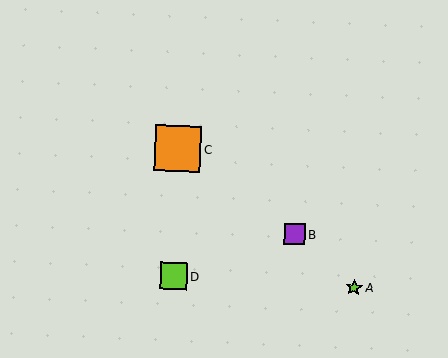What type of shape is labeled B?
Shape B is a purple square.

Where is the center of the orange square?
The center of the orange square is at (178, 149).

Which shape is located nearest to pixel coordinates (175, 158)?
The orange square (labeled C) at (178, 149) is nearest to that location.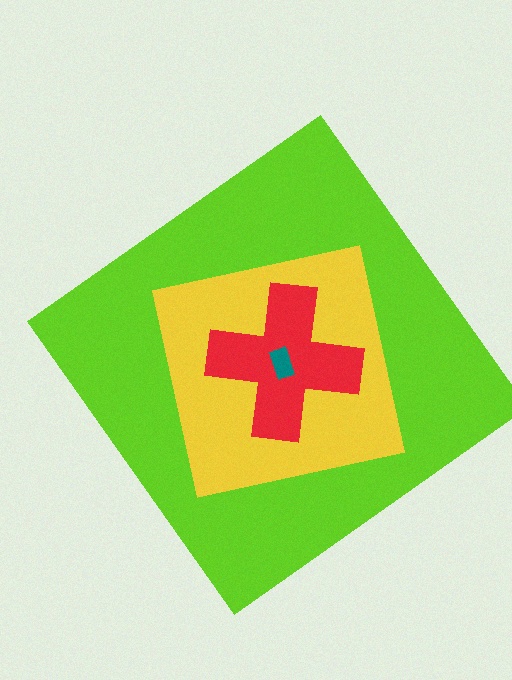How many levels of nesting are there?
4.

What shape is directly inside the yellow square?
The red cross.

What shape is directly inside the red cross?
The teal rectangle.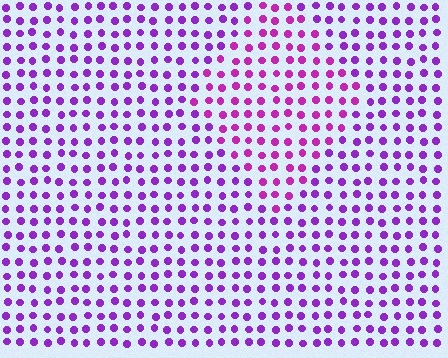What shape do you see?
I see a diamond.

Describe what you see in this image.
The image is filled with small purple elements in a uniform arrangement. A diamond-shaped region is visible where the elements are tinted to a slightly different hue, forming a subtle color boundary.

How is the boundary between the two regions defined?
The boundary is defined purely by a slight shift in hue (about 26 degrees). Spacing, size, and orientation are identical on both sides.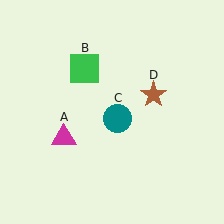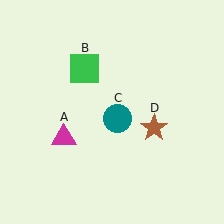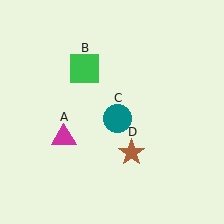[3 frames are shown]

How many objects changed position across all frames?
1 object changed position: brown star (object D).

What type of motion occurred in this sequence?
The brown star (object D) rotated clockwise around the center of the scene.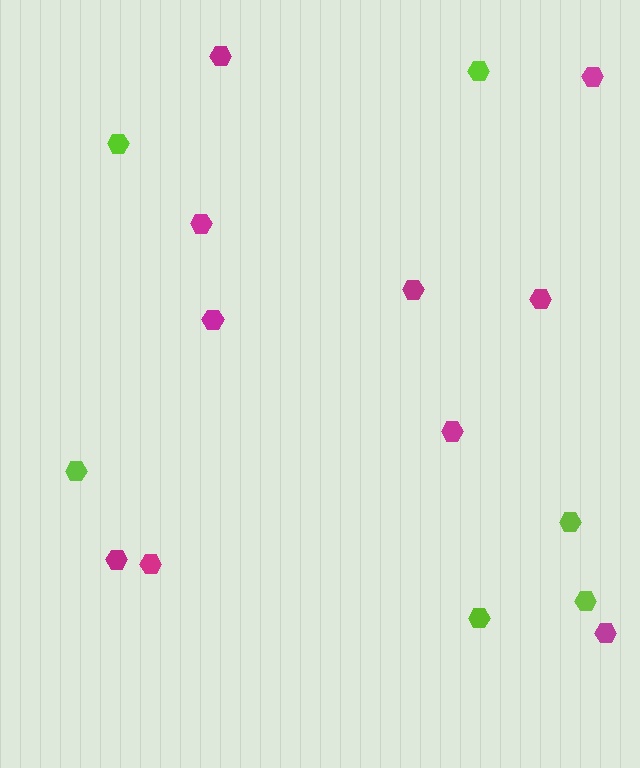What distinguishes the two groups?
There are 2 groups: one group of lime hexagons (6) and one group of magenta hexagons (10).